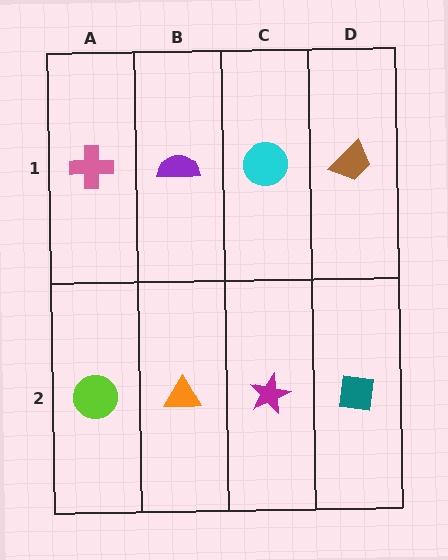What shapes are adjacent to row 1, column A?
A lime circle (row 2, column A), a purple semicircle (row 1, column B).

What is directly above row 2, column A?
A pink cross.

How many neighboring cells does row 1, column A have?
2.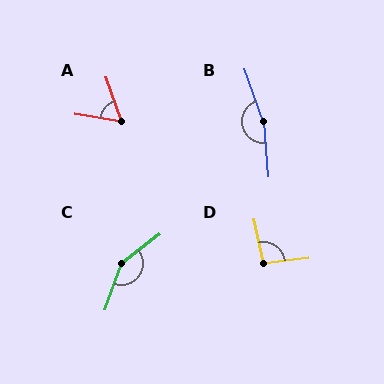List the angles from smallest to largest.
A (61°), D (96°), C (147°), B (166°).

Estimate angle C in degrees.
Approximately 147 degrees.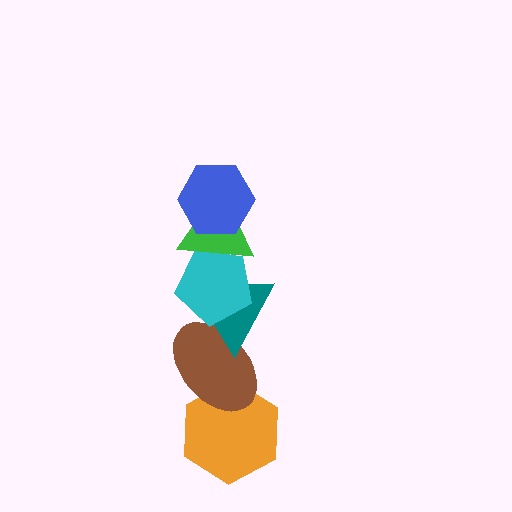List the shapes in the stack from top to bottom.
From top to bottom: the blue hexagon, the green triangle, the cyan pentagon, the teal triangle, the brown ellipse, the orange hexagon.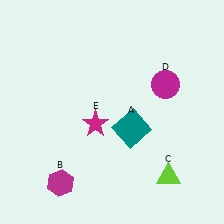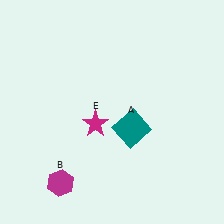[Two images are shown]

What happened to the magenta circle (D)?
The magenta circle (D) was removed in Image 2. It was in the top-right area of Image 1.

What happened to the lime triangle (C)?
The lime triangle (C) was removed in Image 2. It was in the bottom-right area of Image 1.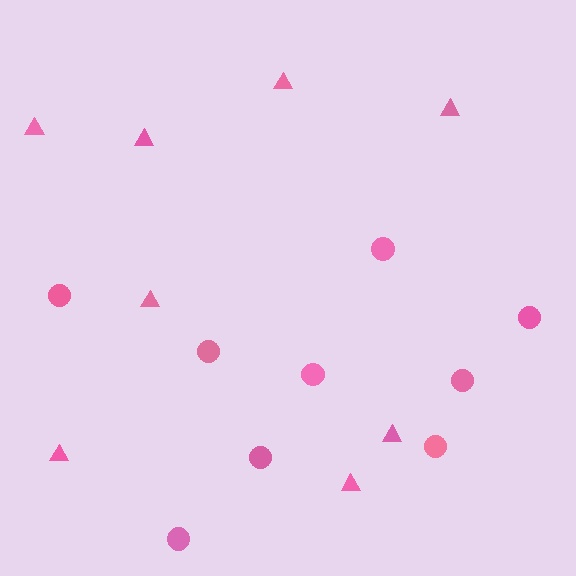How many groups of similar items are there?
There are 2 groups: one group of circles (9) and one group of triangles (8).